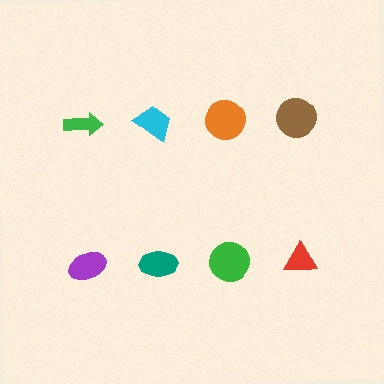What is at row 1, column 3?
An orange circle.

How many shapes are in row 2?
4 shapes.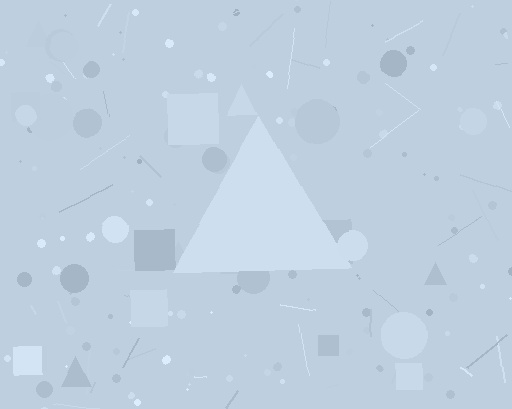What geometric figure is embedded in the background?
A triangle is embedded in the background.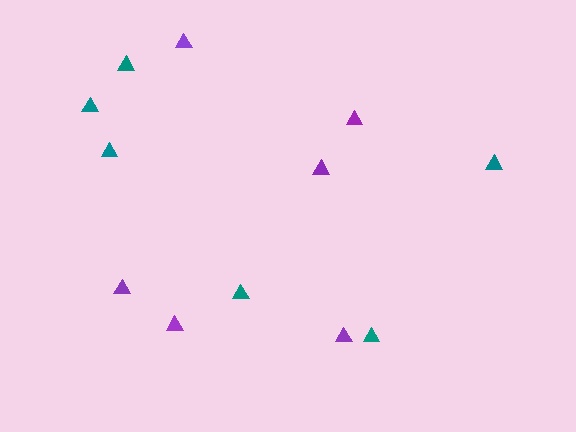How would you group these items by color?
There are 2 groups: one group of purple triangles (6) and one group of teal triangles (6).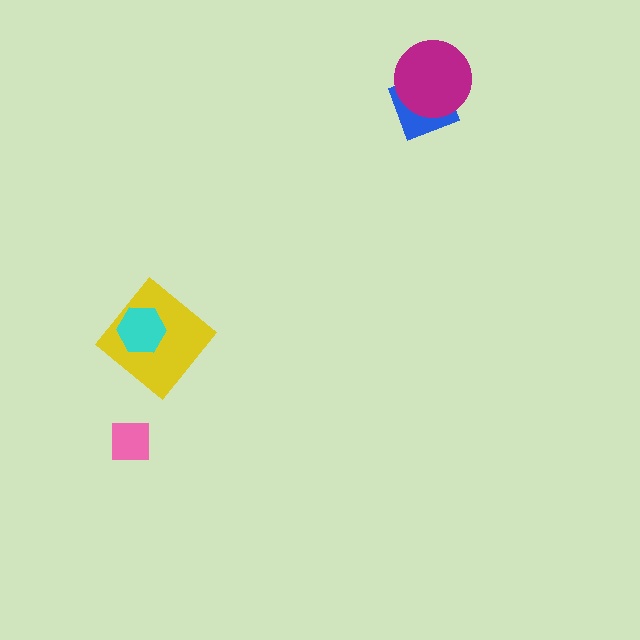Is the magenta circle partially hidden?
No, no other shape covers it.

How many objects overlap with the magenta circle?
1 object overlaps with the magenta circle.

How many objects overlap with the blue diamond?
1 object overlaps with the blue diamond.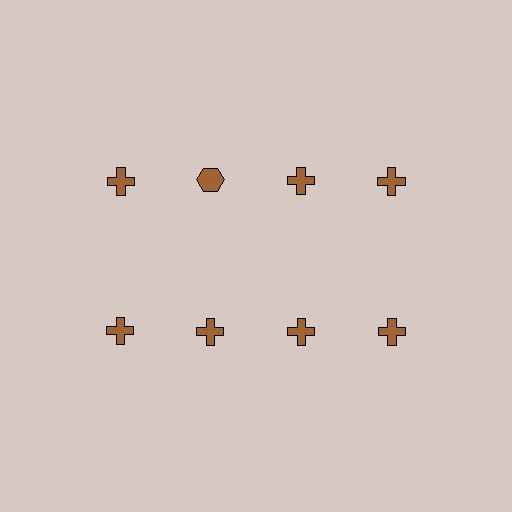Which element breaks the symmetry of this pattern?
The brown hexagon in the top row, second from left column breaks the symmetry. All other shapes are brown crosses.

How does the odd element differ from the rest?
It has a different shape: hexagon instead of cross.